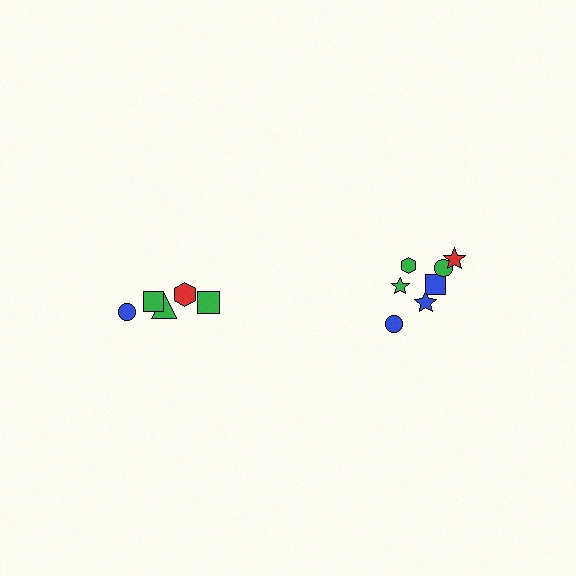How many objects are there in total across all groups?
There are 12 objects.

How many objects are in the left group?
There are 5 objects.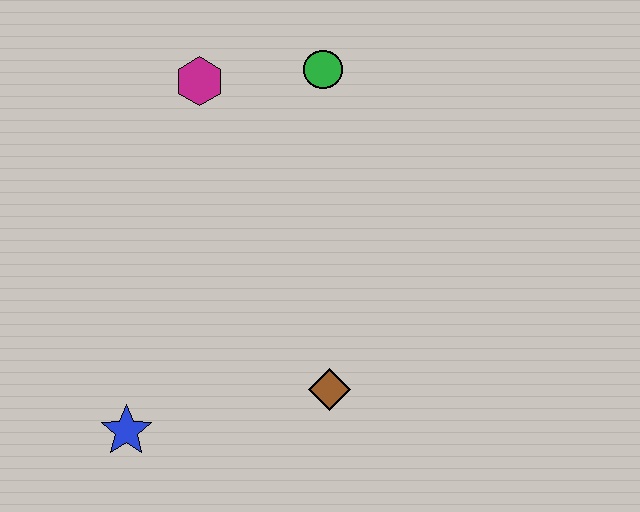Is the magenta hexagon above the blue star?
Yes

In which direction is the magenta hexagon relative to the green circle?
The magenta hexagon is to the left of the green circle.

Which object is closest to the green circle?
The magenta hexagon is closest to the green circle.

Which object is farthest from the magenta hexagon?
The blue star is farthest from the magenta hexagon.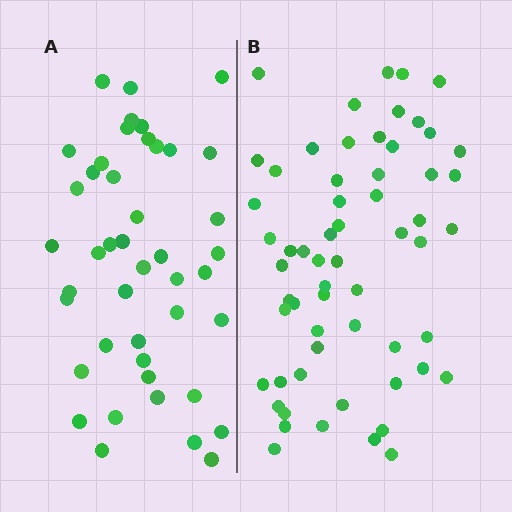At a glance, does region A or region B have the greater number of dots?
Region B (the right region) has more dots.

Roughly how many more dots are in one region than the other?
Region B has approximately 15 more dots than region A.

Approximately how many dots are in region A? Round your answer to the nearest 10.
About 40 dots. (The exact count is 44, which rounds to 40.)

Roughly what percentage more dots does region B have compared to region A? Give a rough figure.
About 35% more.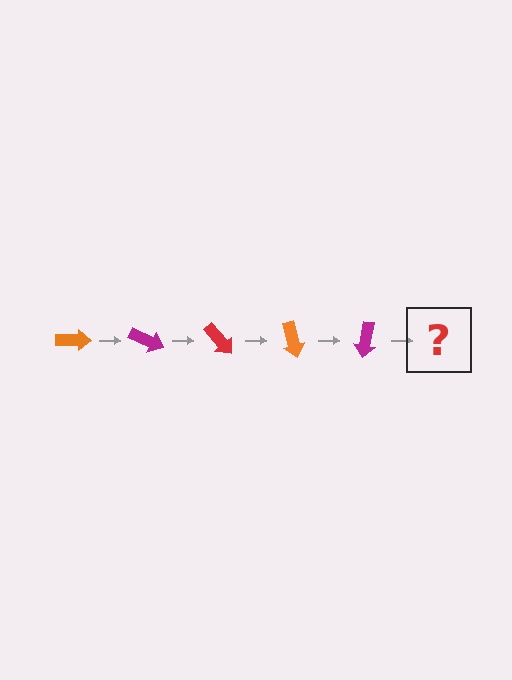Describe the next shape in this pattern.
It should be a red arrow, rotated 125 degrees from the start.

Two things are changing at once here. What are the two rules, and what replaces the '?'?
The two rules are that it rotates 25 degrees each step and the color cycles through orange, magenta, and red. The '?' should be a red arrow, rotated 125 degrees from the start.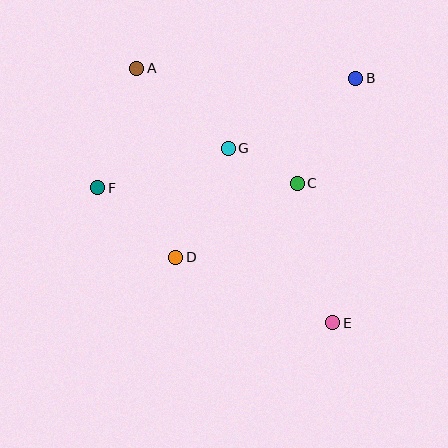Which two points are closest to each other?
Points C and G are closest to each other.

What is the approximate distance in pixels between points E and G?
The distance between E and G is approximately 203 pixels.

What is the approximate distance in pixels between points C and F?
The distance between C and F is approximately 200 pixels.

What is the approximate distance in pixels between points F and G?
The distance between F and G is approximately 136 pixels.